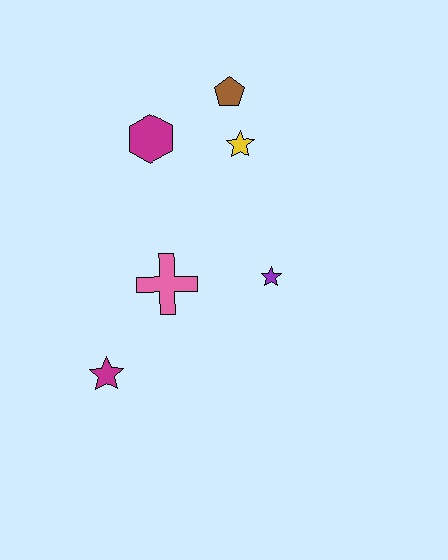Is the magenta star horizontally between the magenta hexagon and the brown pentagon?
No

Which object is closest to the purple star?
The pink cross is closest to the purple star.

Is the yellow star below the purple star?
No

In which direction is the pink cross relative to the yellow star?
The pink cross is below the yellow star.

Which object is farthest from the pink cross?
The brown pentagon is farthest from the pink cross.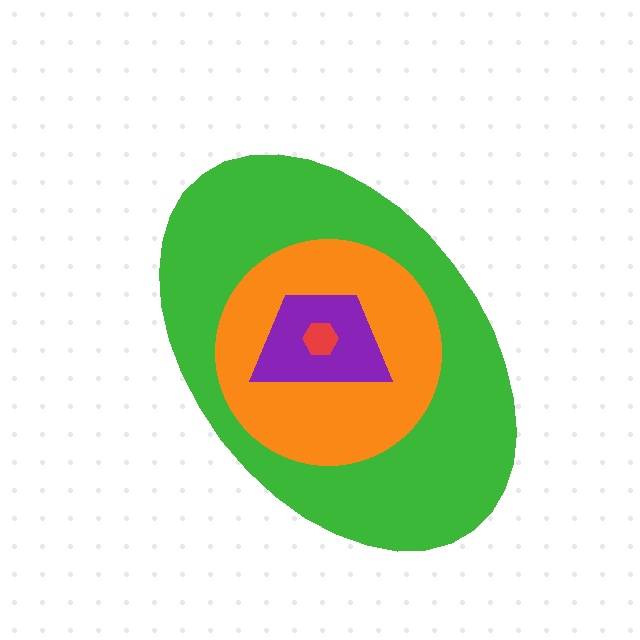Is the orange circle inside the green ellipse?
Yes.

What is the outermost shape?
The green ellipse.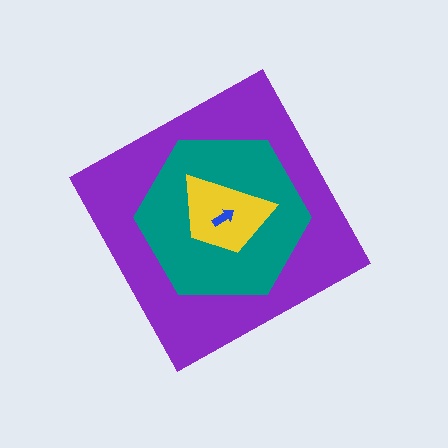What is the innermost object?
The blue arrow.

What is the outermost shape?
The purple diamond.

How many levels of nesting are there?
4.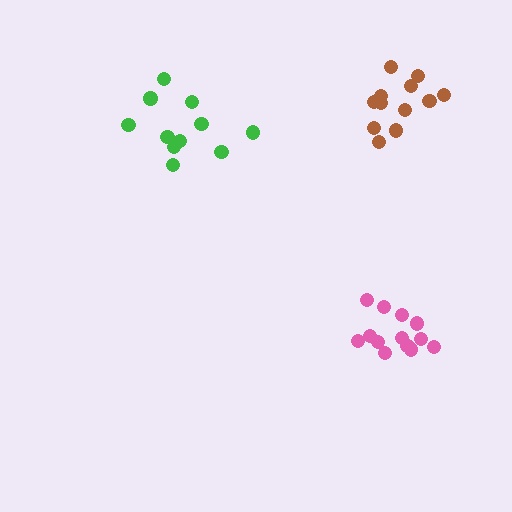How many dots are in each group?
Group 1: 11 dots, Group 2: 13 dots, Group 3: 12 dots (36 total).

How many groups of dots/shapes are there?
There are 3 groups.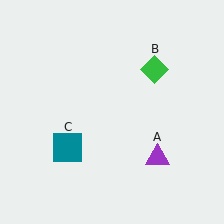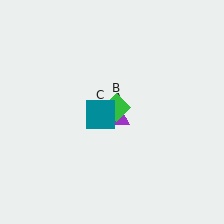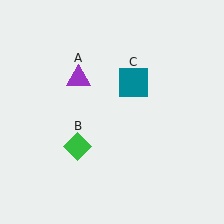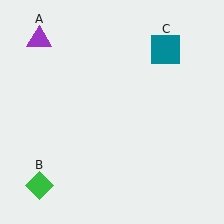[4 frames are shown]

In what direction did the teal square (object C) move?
The teal square (object C) moved up and to the right.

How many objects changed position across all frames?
3 objects changed position: purple triangle (object A), green diamond (object B), teal square (object C).